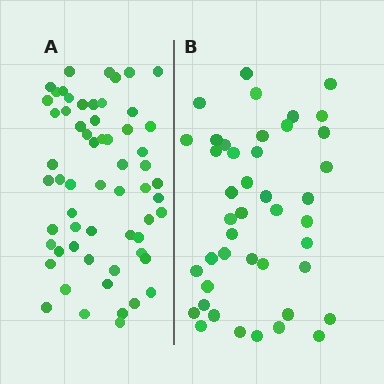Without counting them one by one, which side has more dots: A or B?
Region A (the left region) has more dots.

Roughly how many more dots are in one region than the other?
Region A has approximately 15 more dots than region B.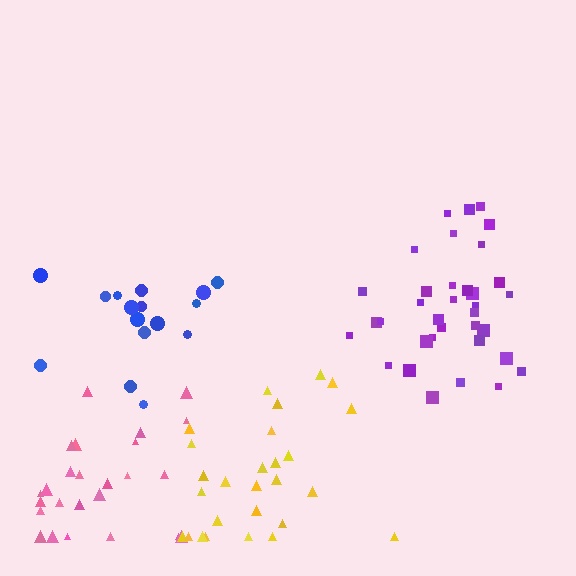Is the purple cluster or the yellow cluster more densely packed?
Purple.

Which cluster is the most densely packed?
Purple.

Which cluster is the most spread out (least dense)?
Blue.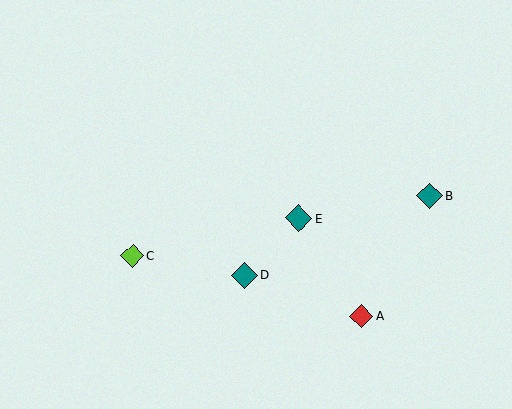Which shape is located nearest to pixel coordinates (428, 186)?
The teal diamond (labeled B) at (430, 196) is nearest to that location.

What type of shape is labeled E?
Shape E is a teal diamond.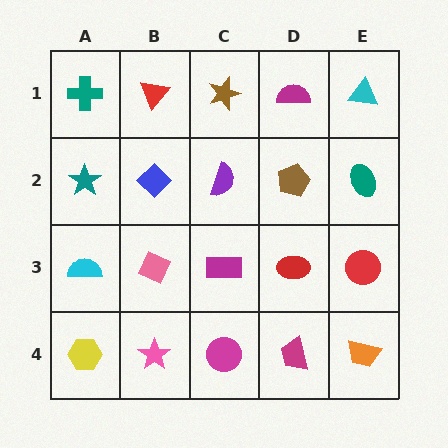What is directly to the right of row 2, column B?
A purple semicircle.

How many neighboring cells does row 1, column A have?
2.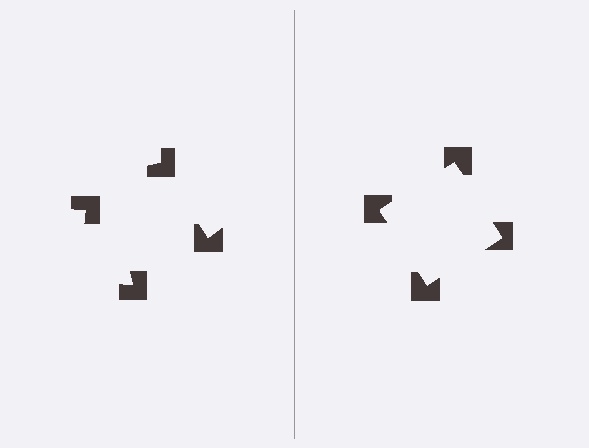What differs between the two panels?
The notched squares are positioned identically on both sides; only the wedge orientations differ. On the right they align to a square; on the left they are misaligned.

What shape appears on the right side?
An illusory square.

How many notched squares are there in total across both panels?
8 — 4 on each side.